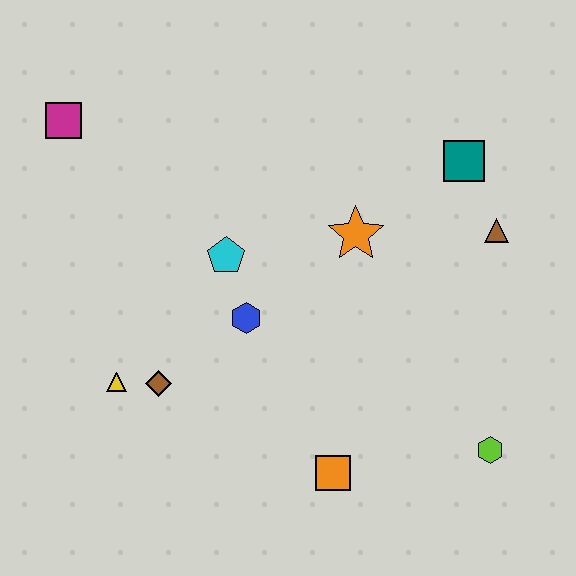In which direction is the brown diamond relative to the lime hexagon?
The brown diamond is to the left of the lime hexagon.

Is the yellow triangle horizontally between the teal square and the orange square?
No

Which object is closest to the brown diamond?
The yellow triangle is closest to the brown diamond.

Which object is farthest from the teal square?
The yellow triangle is farthest from the teal square.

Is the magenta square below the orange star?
No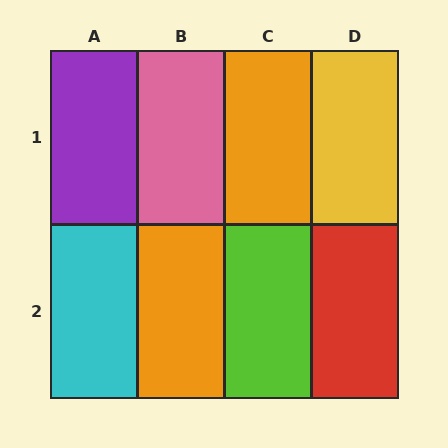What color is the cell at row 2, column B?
Orange.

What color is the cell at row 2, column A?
Cyan.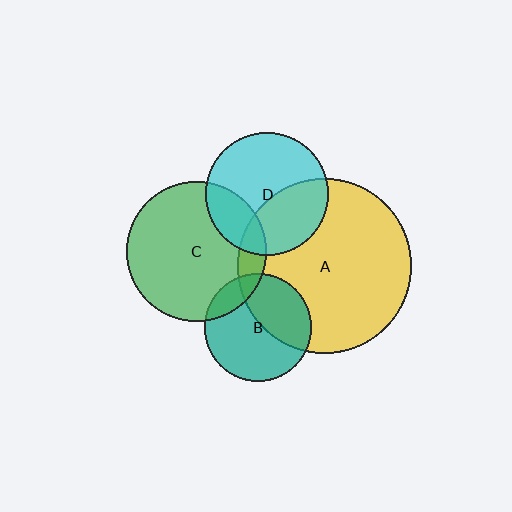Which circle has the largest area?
Circle A (yellow).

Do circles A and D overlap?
Yes.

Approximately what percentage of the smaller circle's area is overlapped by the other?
Approximately 40%.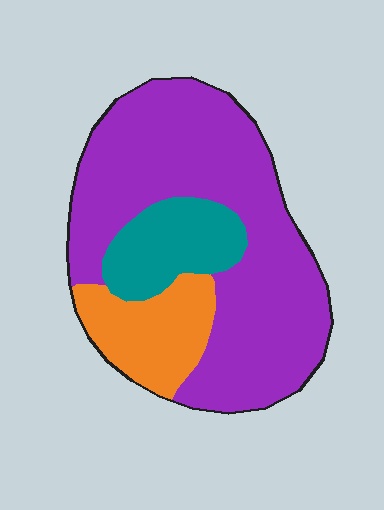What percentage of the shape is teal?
Teal takes up less than a sixth of the shape.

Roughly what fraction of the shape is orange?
Orange covers around 15% of the shape.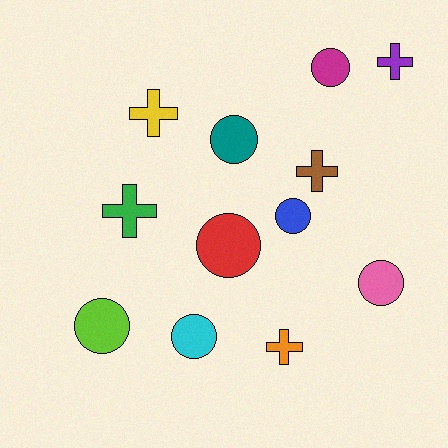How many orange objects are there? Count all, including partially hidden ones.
There is 1 orange object.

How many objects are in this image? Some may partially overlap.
There are 12 objects.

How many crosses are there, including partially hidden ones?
There are 5 crosses.